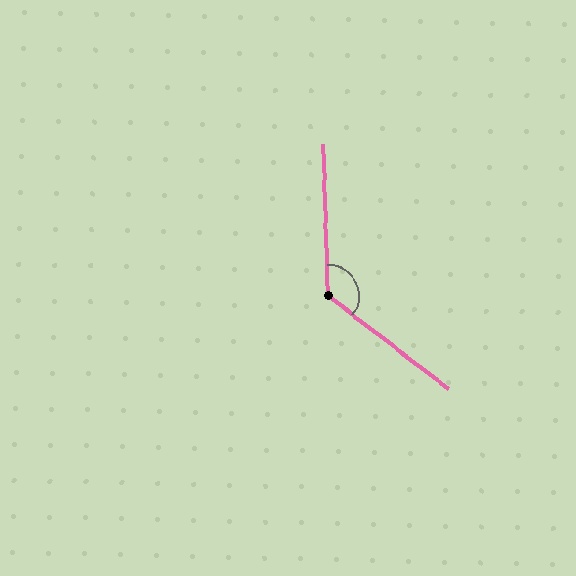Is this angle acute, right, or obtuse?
It is obtuse.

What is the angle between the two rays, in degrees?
Approximately 129 degrees.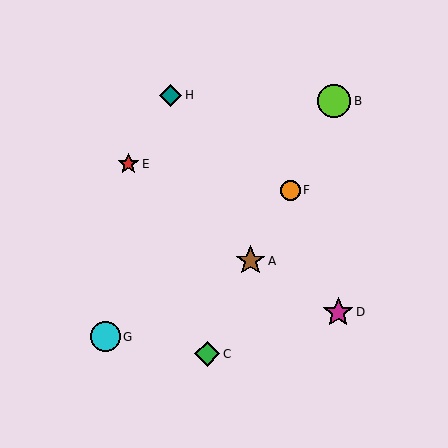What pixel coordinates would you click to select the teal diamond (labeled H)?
Click at (171, 95) to select the teal diamond H.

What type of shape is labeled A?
Shape A is a brown star.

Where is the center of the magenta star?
The center of the magenta star is at (338, 313).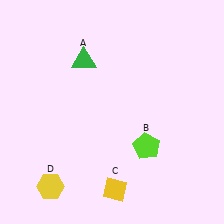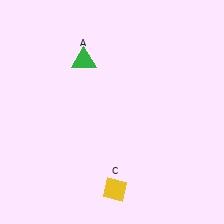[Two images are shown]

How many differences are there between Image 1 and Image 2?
There are 2 differences between the two images.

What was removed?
The yellow hexagon (D), the lime pentagon (B) were removed in Image 2.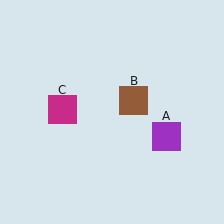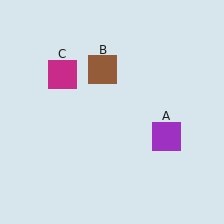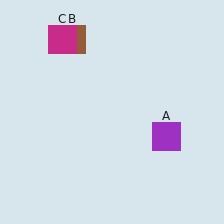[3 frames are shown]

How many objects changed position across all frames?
2 objects changed position: brown square (object B), magenta square (object C).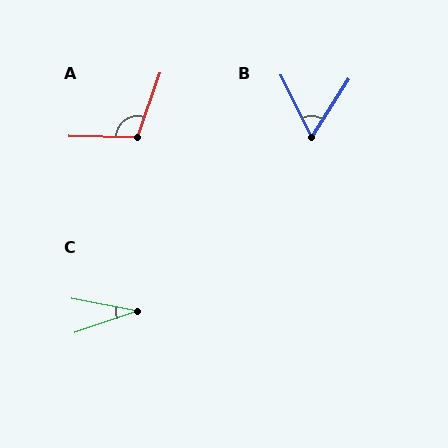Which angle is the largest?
A, at approximately 108 degrees.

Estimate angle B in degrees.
Approximately 60 degrees.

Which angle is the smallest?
C, at approximately 30 degrees.